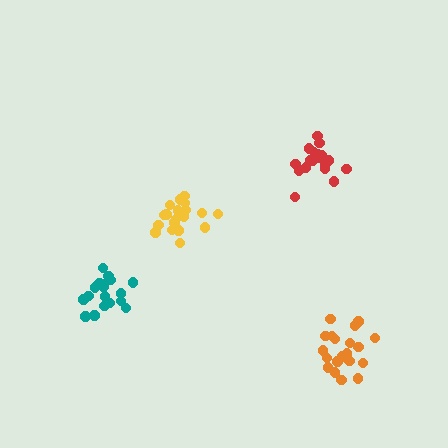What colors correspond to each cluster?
The clusters are colored: orange, yellow, red, teal.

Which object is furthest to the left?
The teal cluster is leftmost.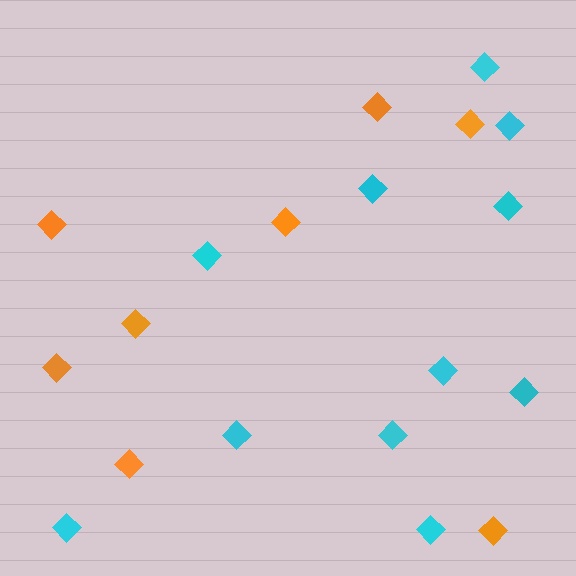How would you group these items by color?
There are 2 groups: one group of cyan diamonds (11) and one group of orange diamonds (8).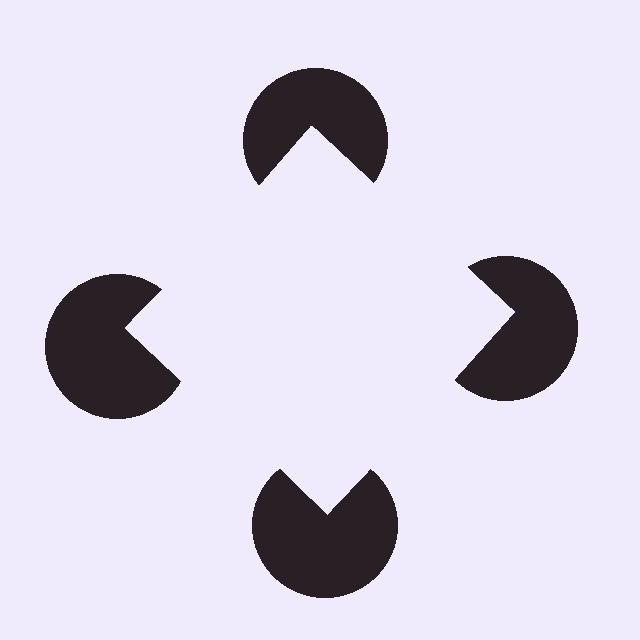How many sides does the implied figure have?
4 sides.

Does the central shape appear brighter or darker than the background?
It typically appears slightly brighter than the background, even though no actual brightness change is drawn.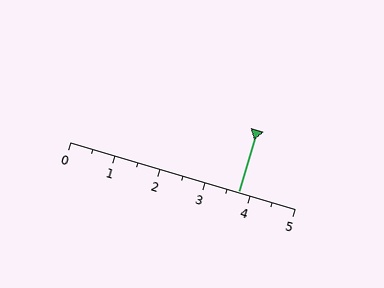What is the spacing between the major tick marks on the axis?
The major ticks are spaced 1 apart.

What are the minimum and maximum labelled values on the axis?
The axis runs from 0 to 5.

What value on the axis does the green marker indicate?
The marker indicates approximately 3.8.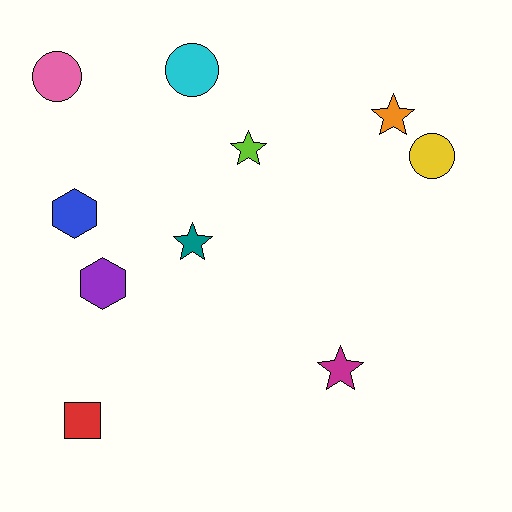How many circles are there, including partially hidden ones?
There are 3 circles.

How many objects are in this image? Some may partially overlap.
There are 10 objects.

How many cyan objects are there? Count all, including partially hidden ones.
There is 1 cyan object.